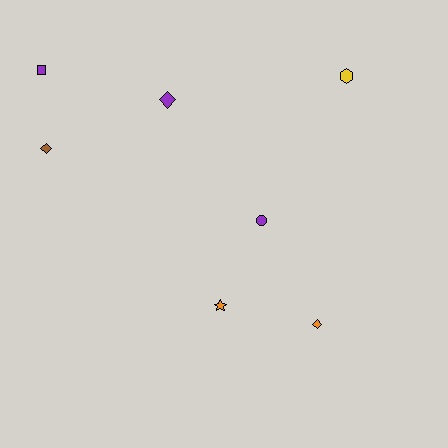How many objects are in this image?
There are 7 objects.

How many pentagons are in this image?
There are no pentagons.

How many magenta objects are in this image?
There are no magenta objects.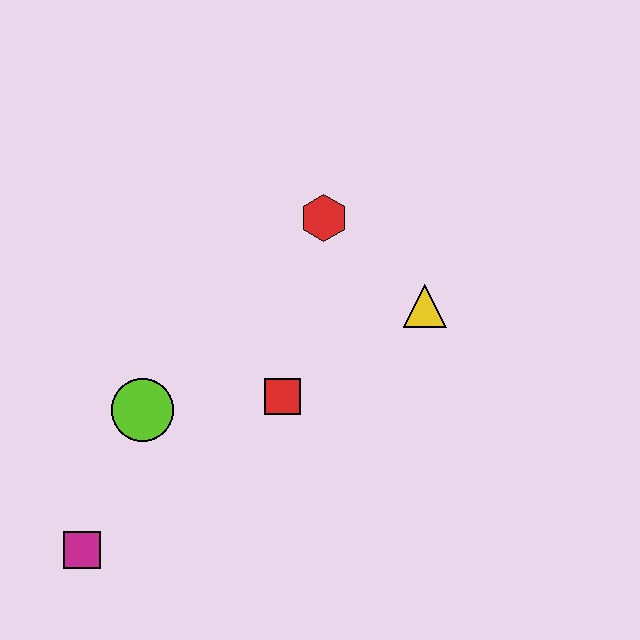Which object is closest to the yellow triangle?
The red hexagon is closest to the yellow triangle.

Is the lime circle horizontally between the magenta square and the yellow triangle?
Yes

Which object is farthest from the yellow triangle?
The magenta square is farthest from the yellow triangle.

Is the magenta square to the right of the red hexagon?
No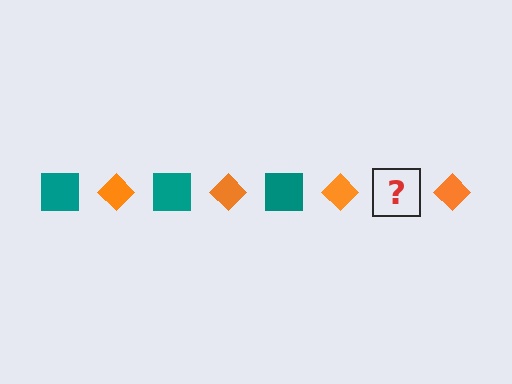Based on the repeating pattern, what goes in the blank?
The blank should be a teal square.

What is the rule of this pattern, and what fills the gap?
The rule is that the pattern alternates between teal square and orange diamond. The gap should be filled with a teal square.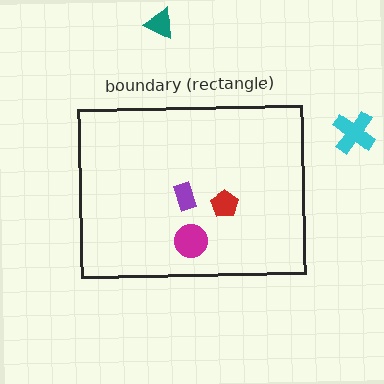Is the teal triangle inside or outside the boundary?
Outside.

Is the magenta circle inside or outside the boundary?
Inside.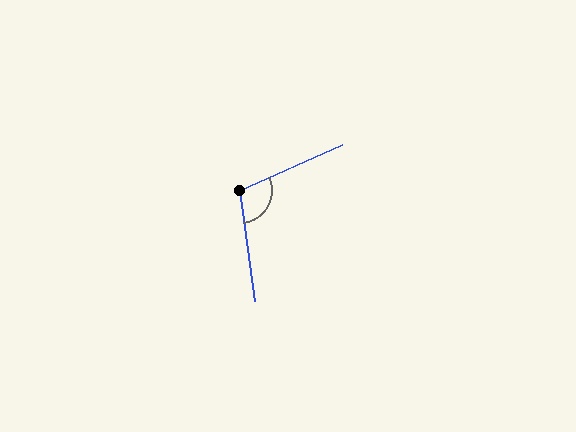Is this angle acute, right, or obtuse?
It is obtuse.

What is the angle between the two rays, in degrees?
Approximately 107 degrees.